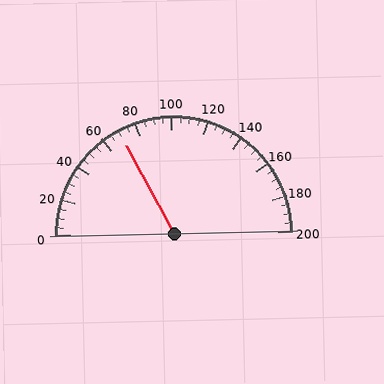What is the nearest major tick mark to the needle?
The nearest major tick mark is 80.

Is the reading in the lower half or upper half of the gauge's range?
The reading is in the lower half of the range (0 to 200).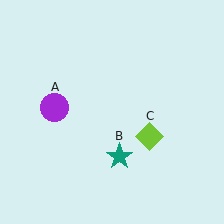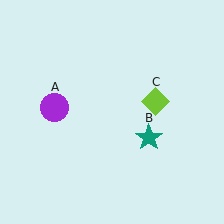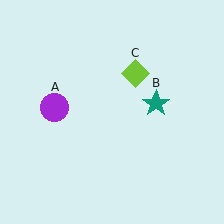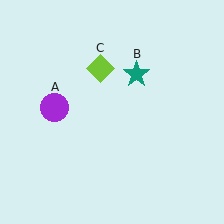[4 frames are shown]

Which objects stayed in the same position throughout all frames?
Purple circle (object A) remained stationary.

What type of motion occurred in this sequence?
The teal star (object B), lime diamond (object C) rotated counterclockwise around the center of the scene.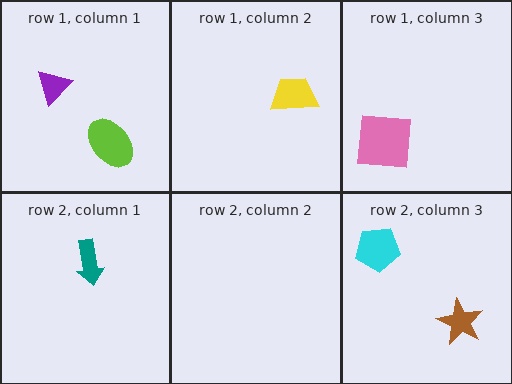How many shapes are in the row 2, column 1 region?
1.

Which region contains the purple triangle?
The row 1, column 1 region.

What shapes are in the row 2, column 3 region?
The cyan pentagon, the brown star.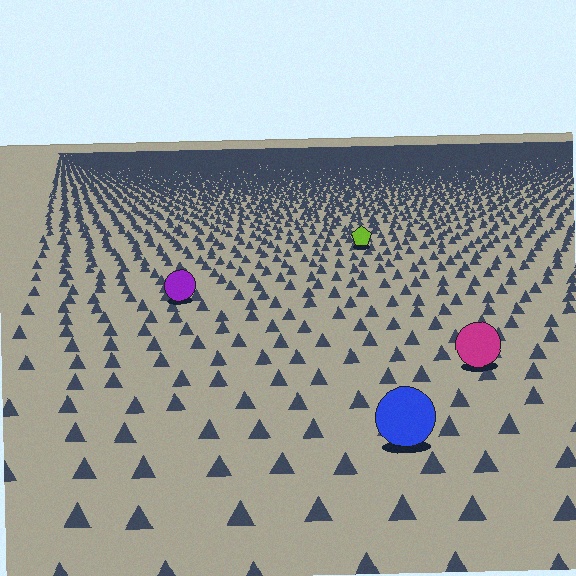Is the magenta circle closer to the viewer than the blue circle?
No. The blue circle is closer — you can tell from the texture gradient: the ground texture is coarser near it.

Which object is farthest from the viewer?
The lime pentagon is farthest from the viewer. It appears smaller and the ground texture around it is denser.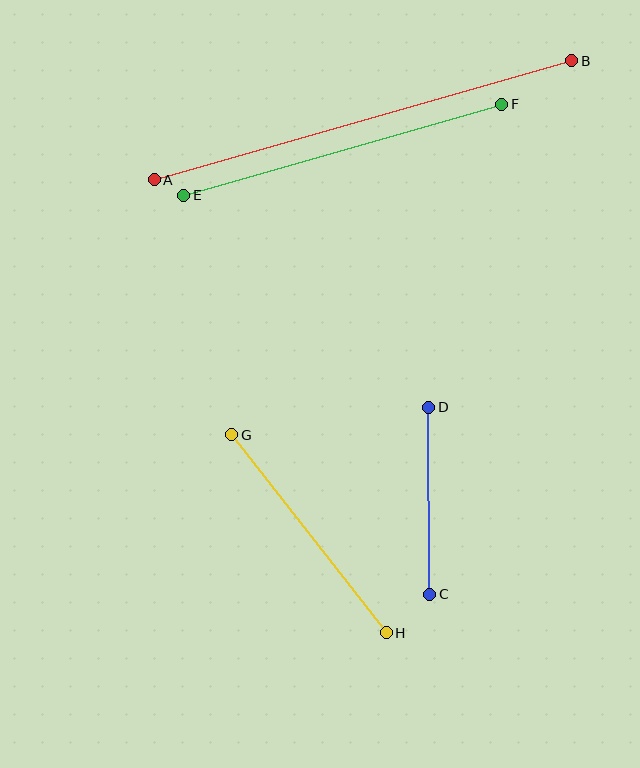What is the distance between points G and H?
The distance is approximately 251 pixels.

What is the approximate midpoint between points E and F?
The midpoint is at approximately (343, 150) pixels.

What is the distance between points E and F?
The distance is approximately 331 pixels.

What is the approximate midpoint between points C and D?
The midpoint is at approximately (429, 501) pixels.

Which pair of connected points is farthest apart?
Points A and B are farthest apart.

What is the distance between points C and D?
The distance is approximately 187 pixels.